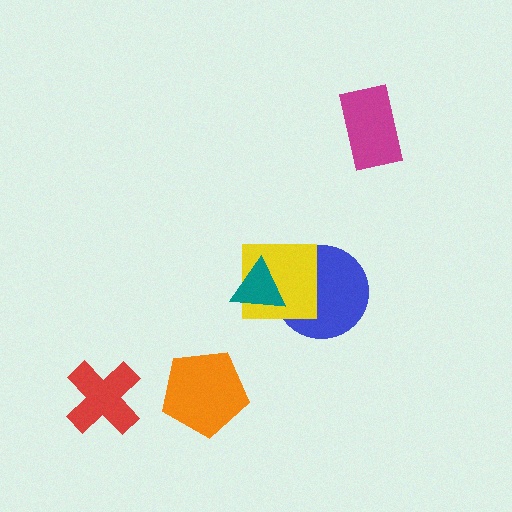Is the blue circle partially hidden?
Yes, it is partially covered by another shape.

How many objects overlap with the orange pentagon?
0 objects overlap with the orange pentagon.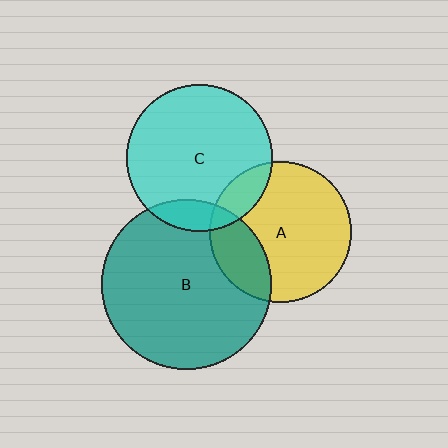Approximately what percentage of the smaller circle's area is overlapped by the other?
Approximately 15%.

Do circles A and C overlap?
Yes.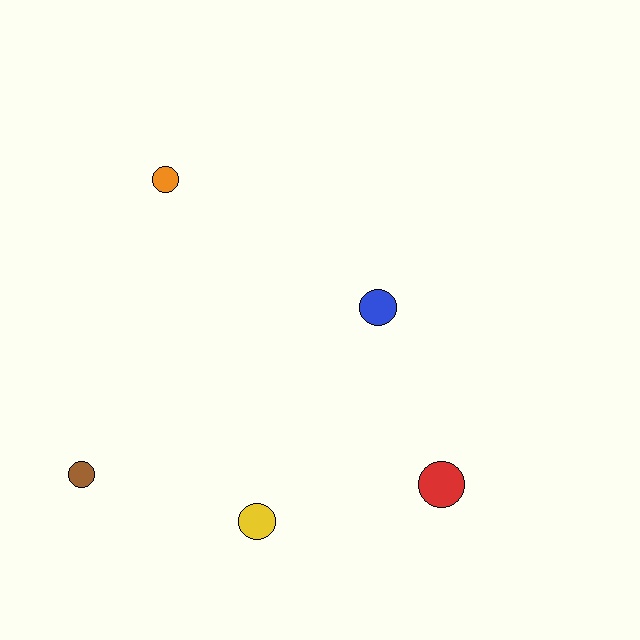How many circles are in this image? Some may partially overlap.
There are 5 circles.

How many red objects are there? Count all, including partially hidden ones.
There is 1 red object.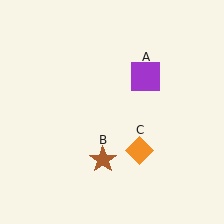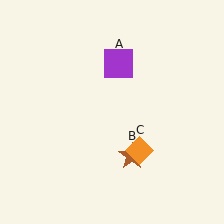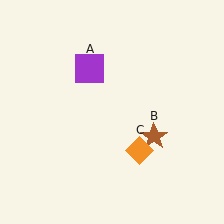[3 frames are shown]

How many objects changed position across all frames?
2 objects changed position: purple square (object A), brown star (object B).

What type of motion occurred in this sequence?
The purple square (object A), brown star (object B) rotated counterclockwise around the center of the scene.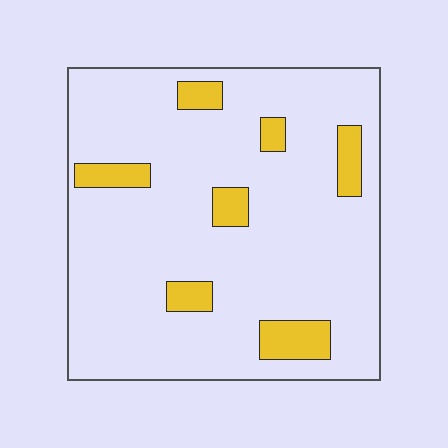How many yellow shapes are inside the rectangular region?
7.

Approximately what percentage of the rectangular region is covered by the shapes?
Approximately 10%.